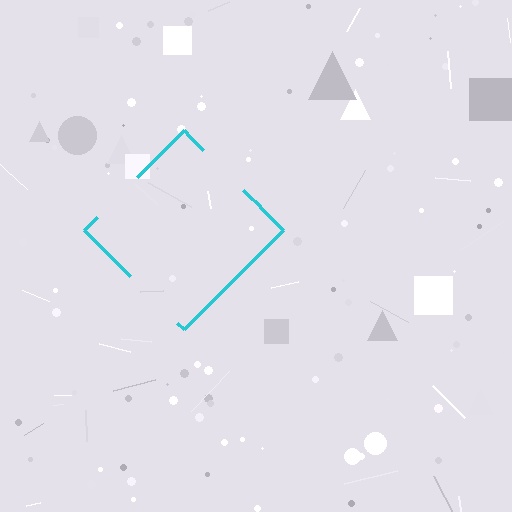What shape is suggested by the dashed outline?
The dashed outline suggests a diamond.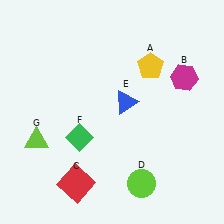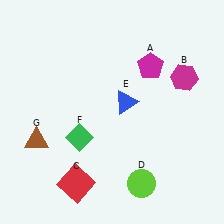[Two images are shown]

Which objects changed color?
A changed from yellow to magenta. G changed from lime to brown.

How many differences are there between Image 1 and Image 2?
There are 2 differences between the two images.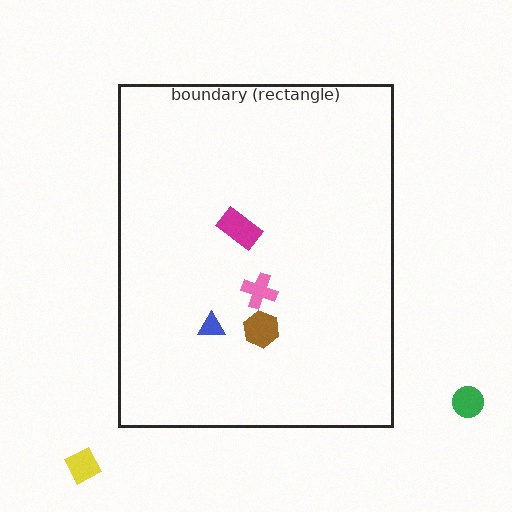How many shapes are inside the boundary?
4 inside, 2 outside.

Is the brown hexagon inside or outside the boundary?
Inside.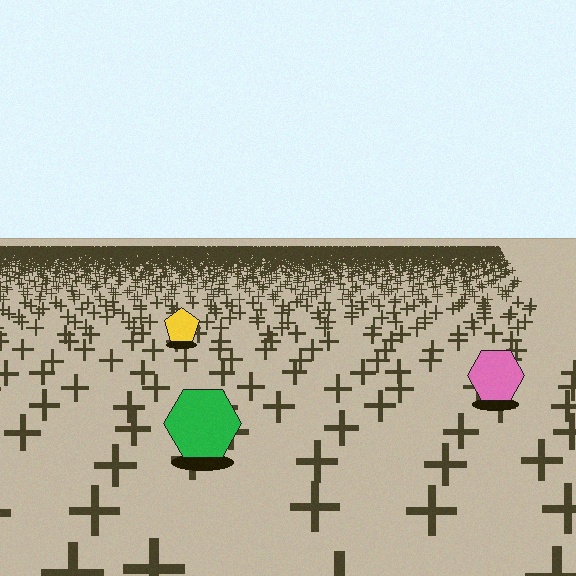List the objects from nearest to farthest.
From nearest to farthest: the green hexagon, the pink hexagon, the yellow pentagon.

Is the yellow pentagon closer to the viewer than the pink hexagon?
No. The pink hexagon is closer — you can tell from the texture gradient: the ground texture is coarser near it.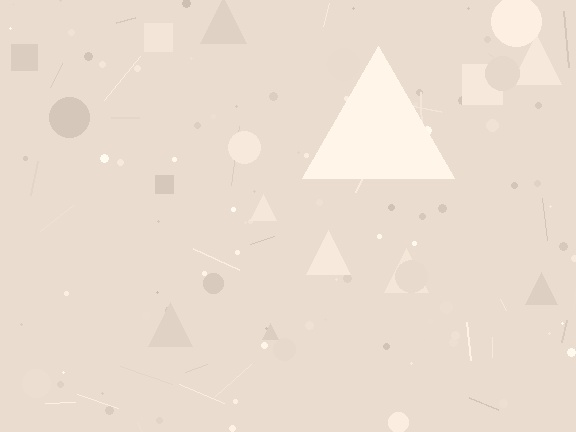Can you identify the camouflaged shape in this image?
The camouflaged shape is a triangle.